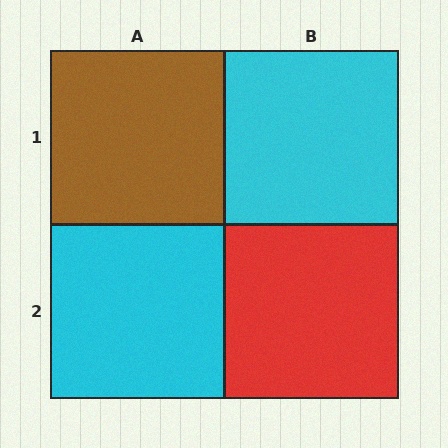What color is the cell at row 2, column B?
Red.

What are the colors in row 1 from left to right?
Brown, cyan.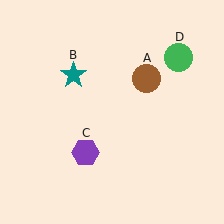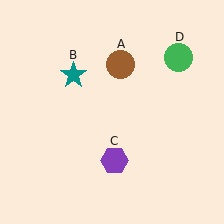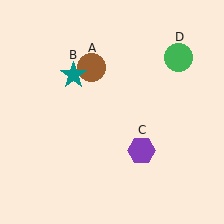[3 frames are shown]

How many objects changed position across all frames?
2 objects changed position: brown circle (object A), purple hexagon (object C).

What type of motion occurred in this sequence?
The brown circle (object A), purple hexagon (object C) rotated counterclockwise around the center of the scene.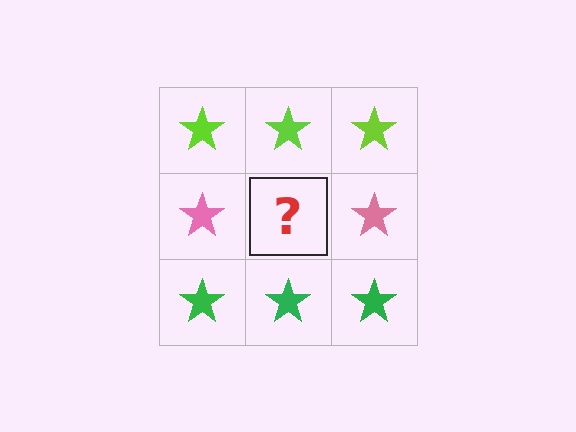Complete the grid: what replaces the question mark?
The question mark should be replaced with a pink star.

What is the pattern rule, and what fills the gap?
The rule is that each row has a consistent color. The gap should be filled with a pink star.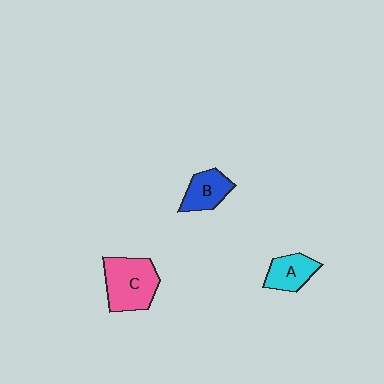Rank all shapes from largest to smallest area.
From largest to smallest: C (pink), B (blue), A (cyan).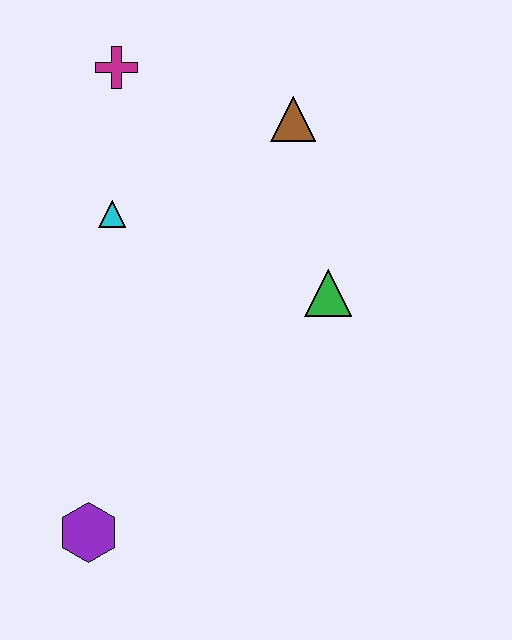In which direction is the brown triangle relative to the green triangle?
The brown triangle is above the green triangle.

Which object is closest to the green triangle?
The brown triangle is closest to the green triangle.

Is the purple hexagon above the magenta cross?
No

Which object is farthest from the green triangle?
The purple hexagon is farthest from the green triangle.